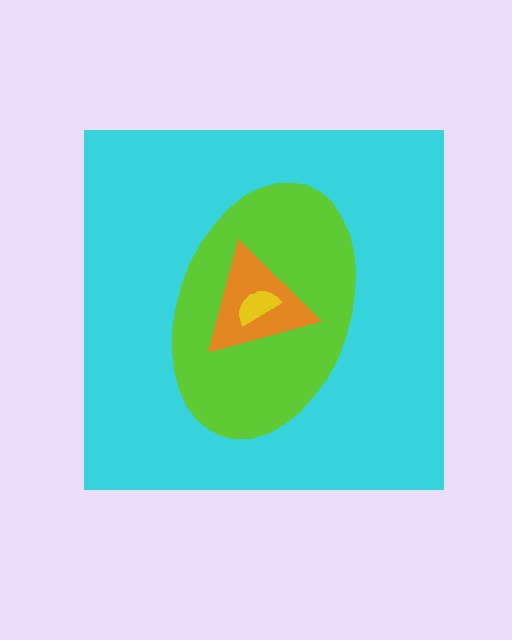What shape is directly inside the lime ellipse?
The orange triangle.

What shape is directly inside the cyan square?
The lime ellipse.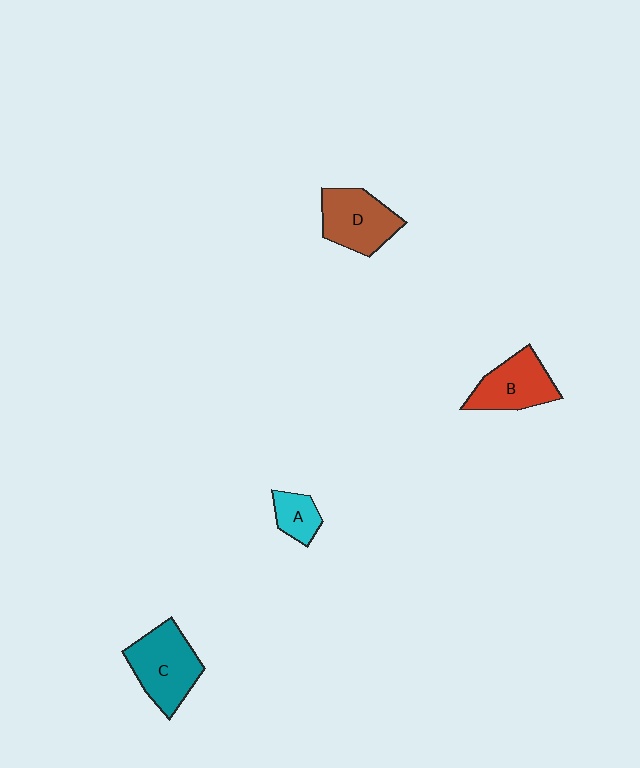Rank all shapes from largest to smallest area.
From largest to smallest: C (teal), D (brown), B (red), A (cyan).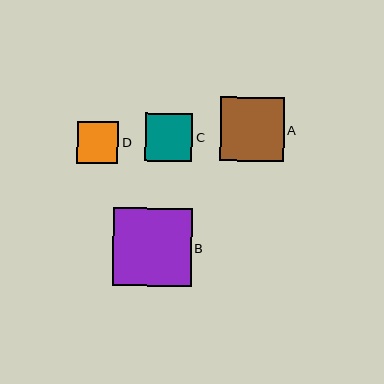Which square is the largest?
Square B is the largest with a size of approximately 79 pixels.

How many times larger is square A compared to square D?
Square A is approximately 1.5 times the size of square D.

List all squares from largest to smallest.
From largest to smallest: B, A, C, D.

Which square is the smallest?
Square D is the smallest with a size of approximately 42 pixels.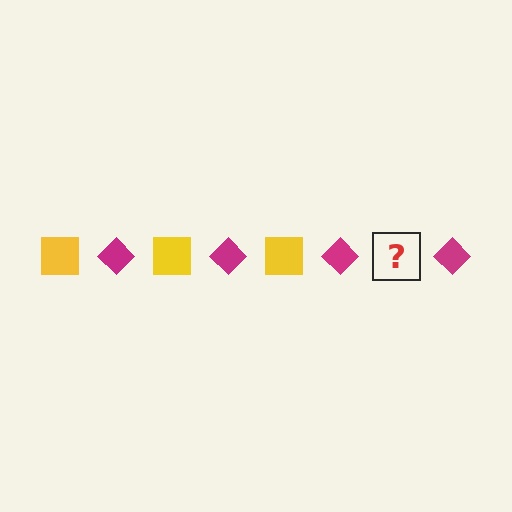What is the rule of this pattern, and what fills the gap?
The rule is that the pattern alternates between yellow square and magenta diamond. The gap should be filled with a yellow square.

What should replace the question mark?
The question mark should be replaced with a yellow square.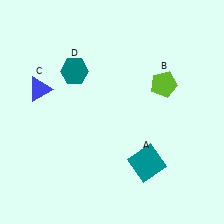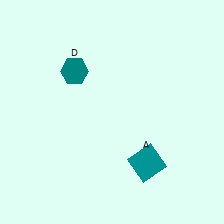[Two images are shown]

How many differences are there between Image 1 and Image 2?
There are 2 differences between the two images.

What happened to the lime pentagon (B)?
The lime pentagon (B) was removed in Image 2. It was in the top-right area of Image 1.